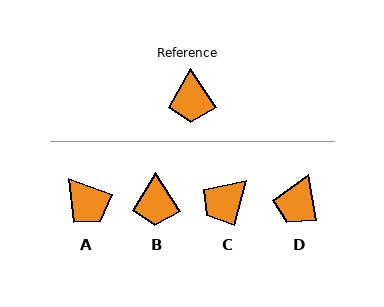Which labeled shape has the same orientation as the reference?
B.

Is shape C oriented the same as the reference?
No, it is off by about 47 degrees.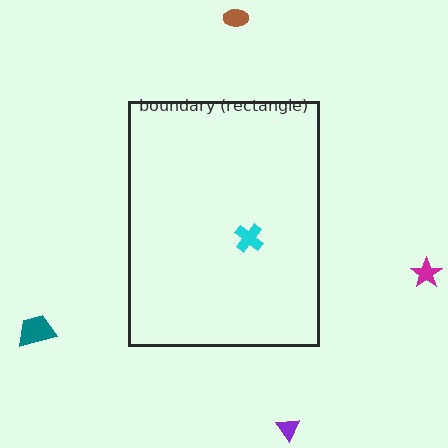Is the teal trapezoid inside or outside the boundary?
Outside.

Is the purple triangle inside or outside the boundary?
Outside.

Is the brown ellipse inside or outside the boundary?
Outside.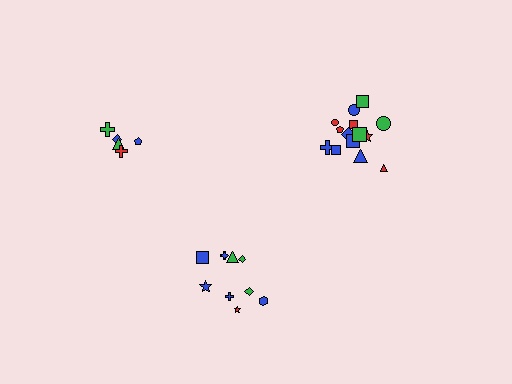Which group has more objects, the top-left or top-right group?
The top-right group.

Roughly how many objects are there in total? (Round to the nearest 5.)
Roughly 30 objects in total.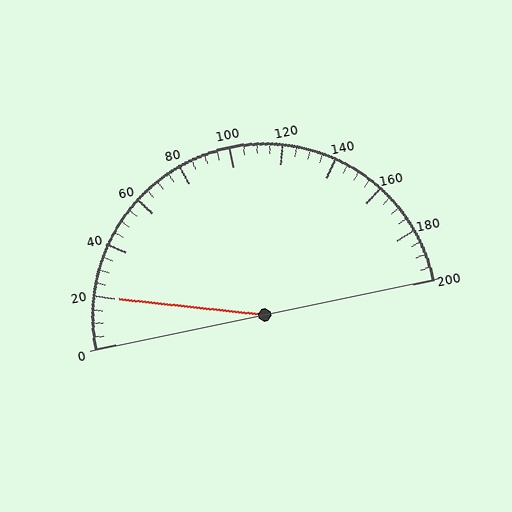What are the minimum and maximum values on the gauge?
The gauge ranges from 0 to 200.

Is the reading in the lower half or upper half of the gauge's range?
The reading is in the lower half of the range (0 to 200).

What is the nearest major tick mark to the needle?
The nearest major tick mark is 20.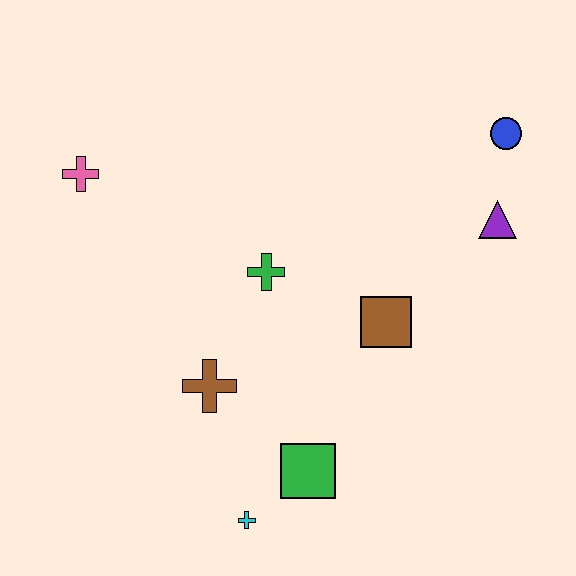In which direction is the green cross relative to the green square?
The green cross is above the green square.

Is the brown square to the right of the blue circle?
No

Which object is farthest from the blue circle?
The cyan cross is farthest from the blue circle.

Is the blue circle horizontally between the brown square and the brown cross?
No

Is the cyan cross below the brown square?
Yes